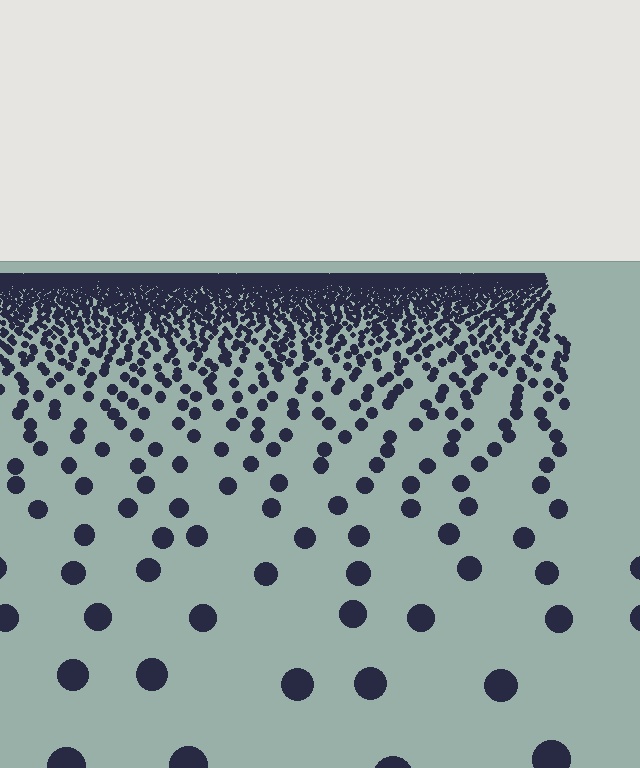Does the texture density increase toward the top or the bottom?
Density increases toward the top.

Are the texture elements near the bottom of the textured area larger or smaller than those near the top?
Larger. Near the bottom, elements are closer to the viewer and appear at a bigger on-screen size.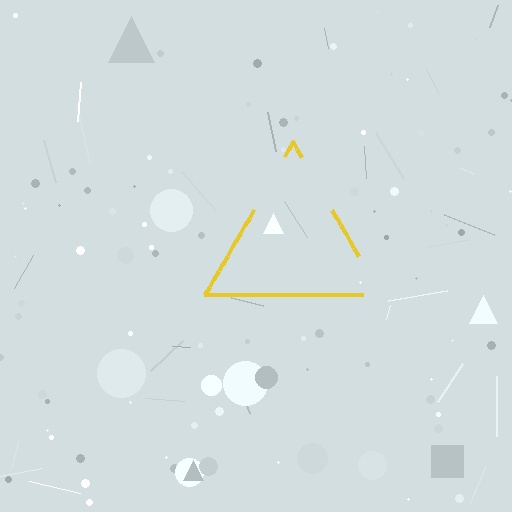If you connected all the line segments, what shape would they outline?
They would outline a triangle.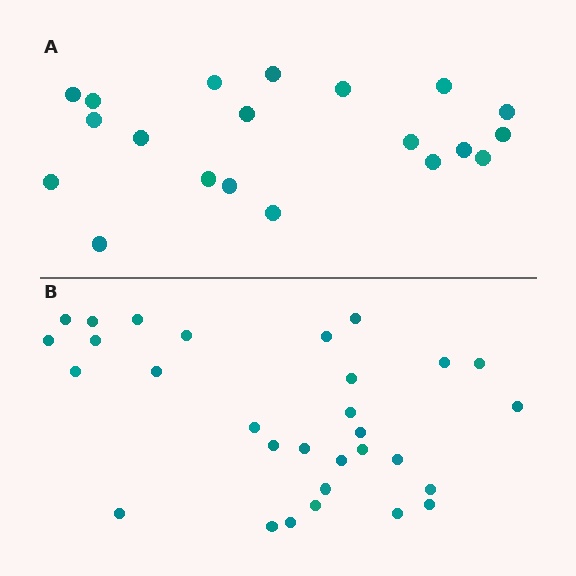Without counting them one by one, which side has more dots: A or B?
Region B (the bottom region) has more dots.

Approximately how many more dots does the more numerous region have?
Region B has roughly 10 or so more dots than region A.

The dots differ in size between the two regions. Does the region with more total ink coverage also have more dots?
No. Region A has more total ink coverage because its dots are larger, but region B actually contains more individual dots. Total area can be misleading — the number of items is what matters here.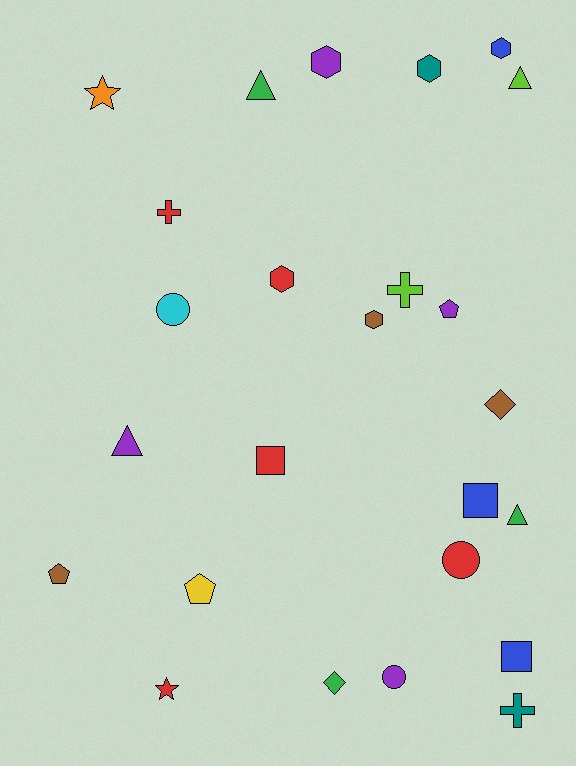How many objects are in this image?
There are 25 objects.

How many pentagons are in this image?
There are 3 pentagons.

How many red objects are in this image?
There are 5 red objects.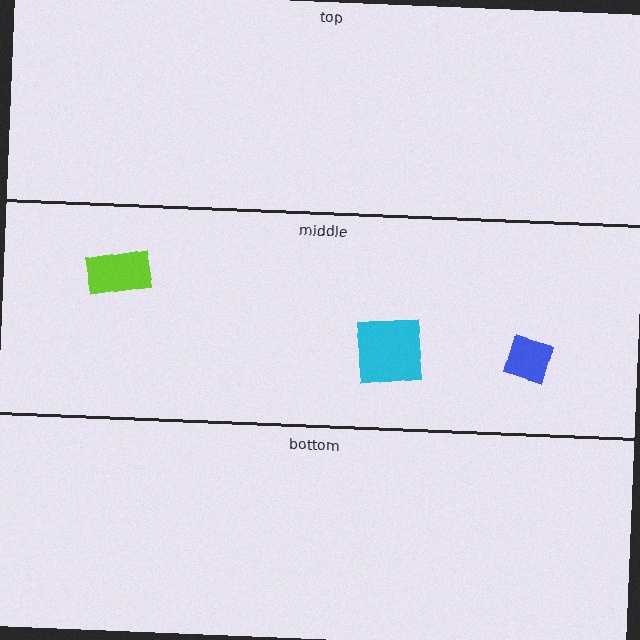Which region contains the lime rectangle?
The middle region.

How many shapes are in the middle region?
3.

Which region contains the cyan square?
The middle region.